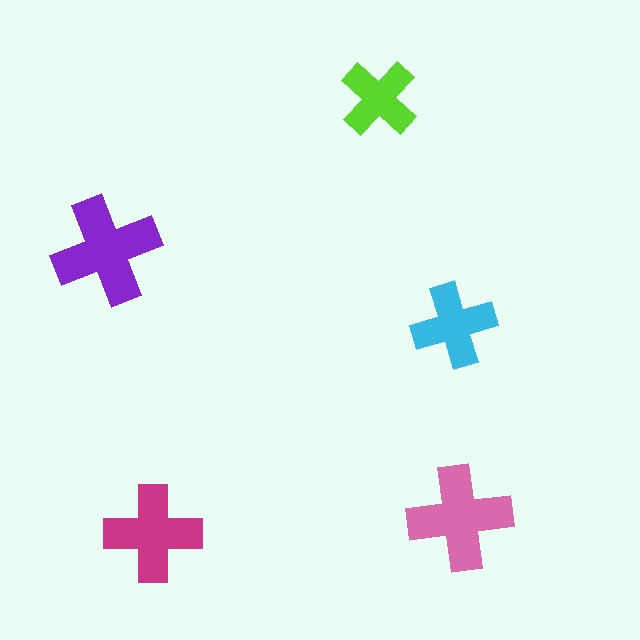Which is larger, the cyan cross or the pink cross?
The pink one.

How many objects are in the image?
There are 5 objects in the image.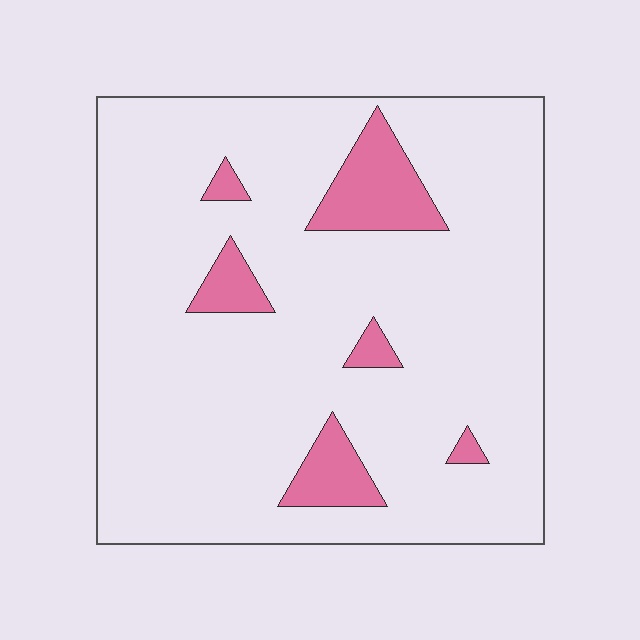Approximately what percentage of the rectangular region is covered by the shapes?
Approximately 10%.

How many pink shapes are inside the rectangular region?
6.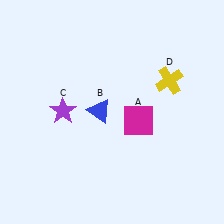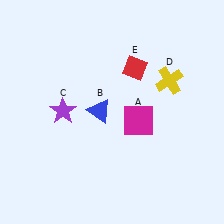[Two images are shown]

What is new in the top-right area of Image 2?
A red diamond (E) was added in the top-right area of Image 2.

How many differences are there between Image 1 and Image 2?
There is 1 difference between the two images.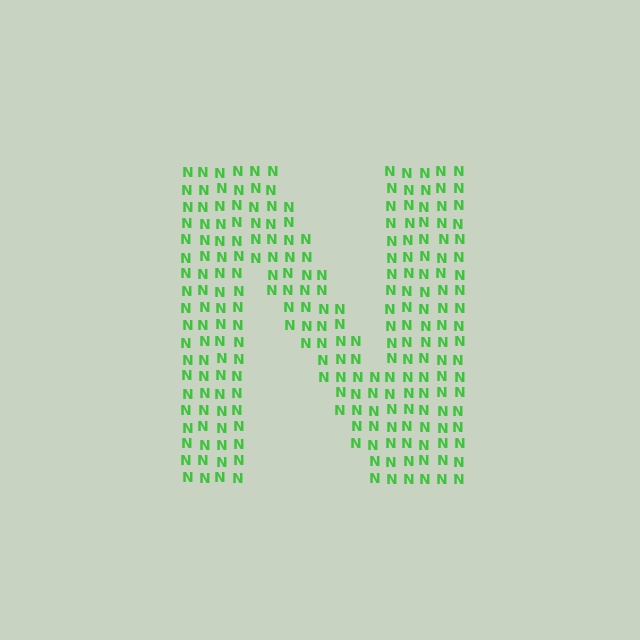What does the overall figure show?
The overall figure shows the letter N.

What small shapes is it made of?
It is made of small letter N's.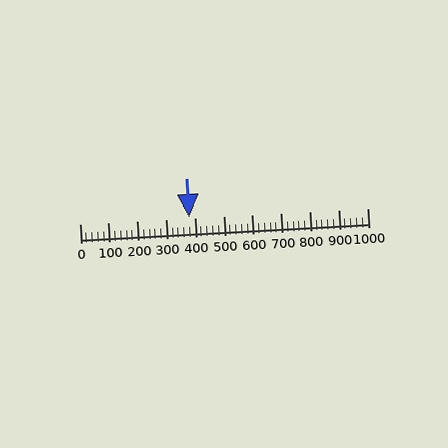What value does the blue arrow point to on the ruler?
The blue arrow points to approximately 380.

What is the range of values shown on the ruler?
The ruler shows values from 0 to 1000.